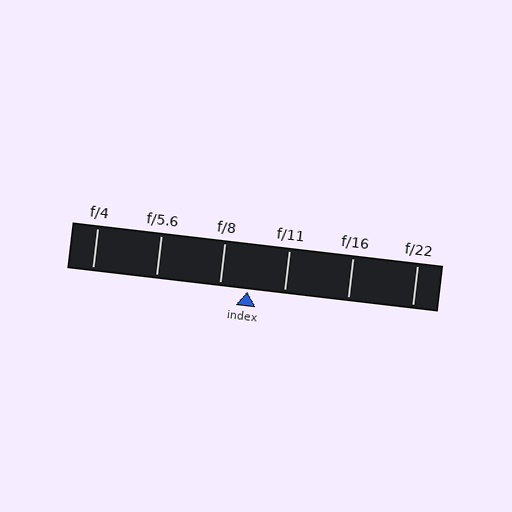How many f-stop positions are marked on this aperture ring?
There are 6 f-stop positions marked.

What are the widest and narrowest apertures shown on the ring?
The widest aperture shown is f/4 and the narrowest is f/22.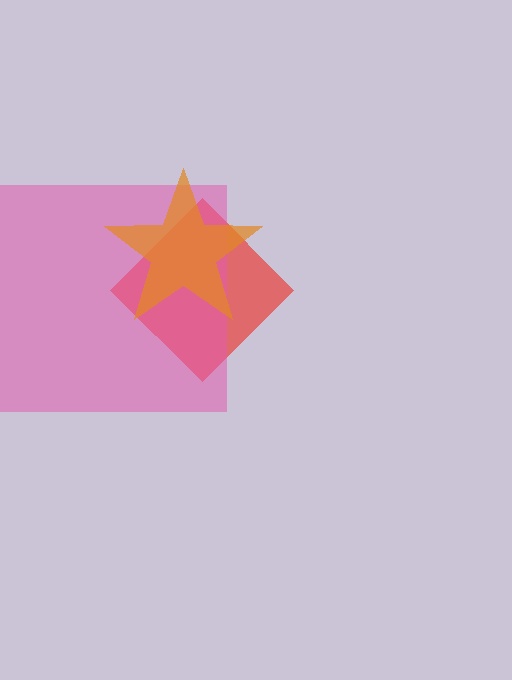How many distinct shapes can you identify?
There are 3 distinct shapes: a red diamond, a pink square, an orange star.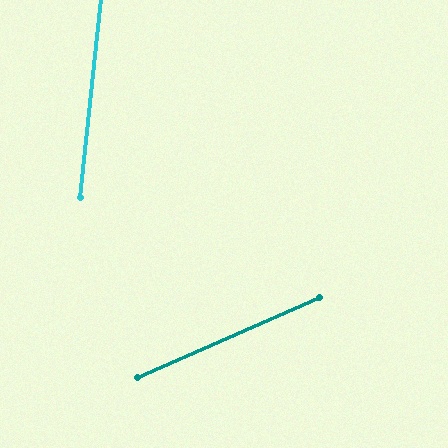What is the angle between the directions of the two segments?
Approximately 60 degrees.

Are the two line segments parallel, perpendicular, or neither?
Neither parallel nor perpendicular — they differ by about 60°.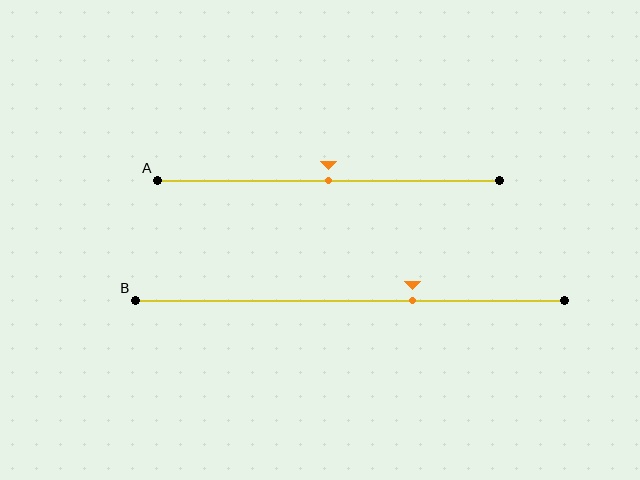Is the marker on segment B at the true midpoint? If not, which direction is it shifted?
No, the marker on segment B is shifted to the right by about 15% of the segment length.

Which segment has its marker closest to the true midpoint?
Segment A has its marker closest to the true midpoint.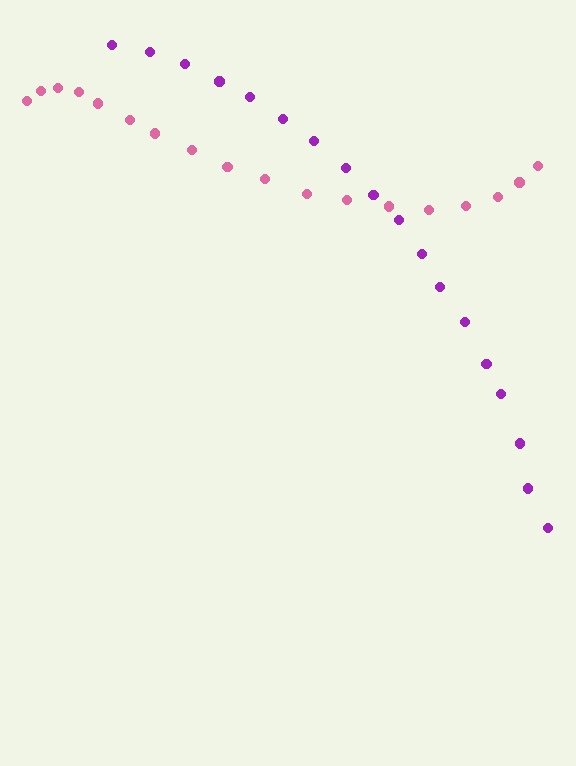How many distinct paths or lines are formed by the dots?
There are 2 distinct paths.